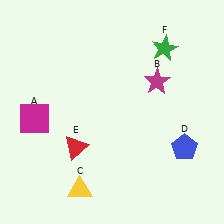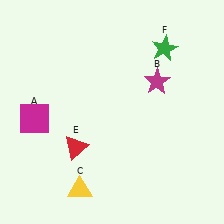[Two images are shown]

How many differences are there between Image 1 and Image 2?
There is 1 difference between the two images.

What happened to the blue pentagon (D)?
The blue pentagon (D) was removed in Image 2. It was in the bottom-right area of Image 1.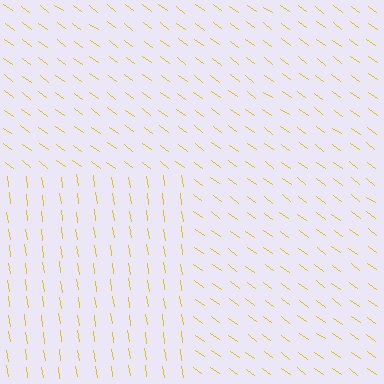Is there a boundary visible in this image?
Yes, there is a texture boundary formed by a change in line orientation.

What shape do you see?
I see a rectangle.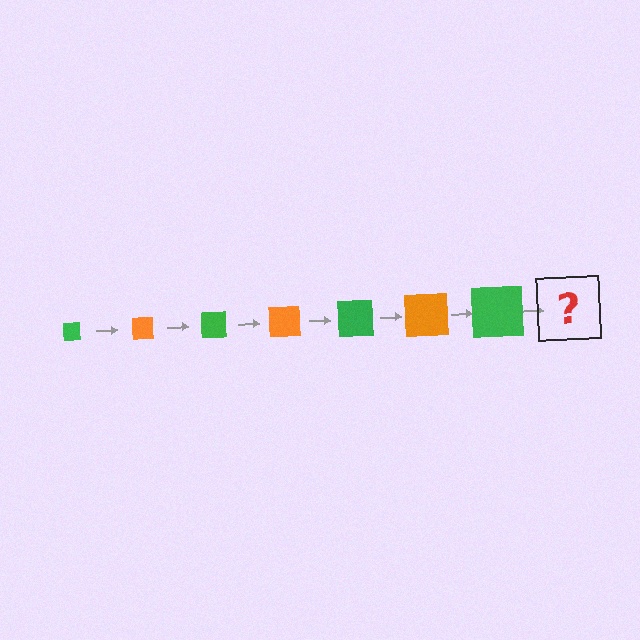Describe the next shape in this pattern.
It should be an orange square, larger than the previous one.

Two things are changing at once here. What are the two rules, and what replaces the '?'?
The two rules are that the square grows larger each step and the color cycles through green and orange. The '?' should be an orange square, larger than the previous one.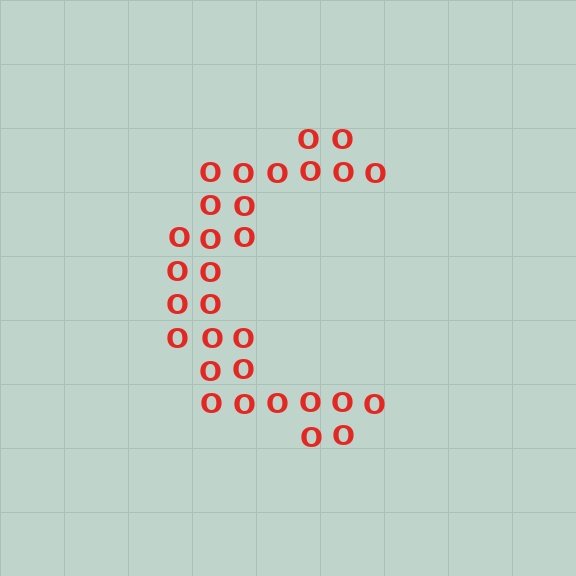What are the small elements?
The small elements are letter O's.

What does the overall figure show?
The overall figure shows the letter C.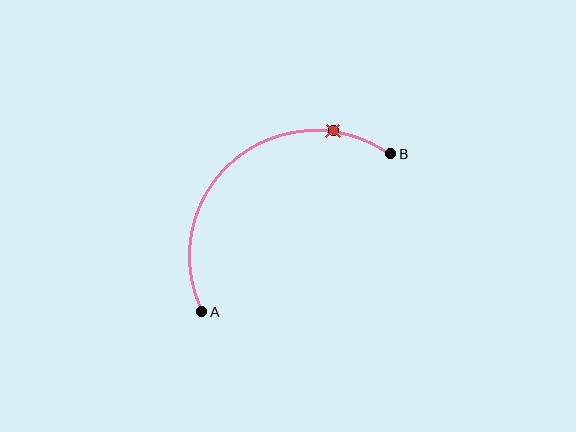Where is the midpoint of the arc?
The arc midpoint is the point on the curve farthest from the straight line joining A and B. It sits above and to the left of that line.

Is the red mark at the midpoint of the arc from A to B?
No. The red mark lies on the arc but is closer to endpoint B. The arc midpoint would be at the point on the curve equidistant along the arc from both A and B.